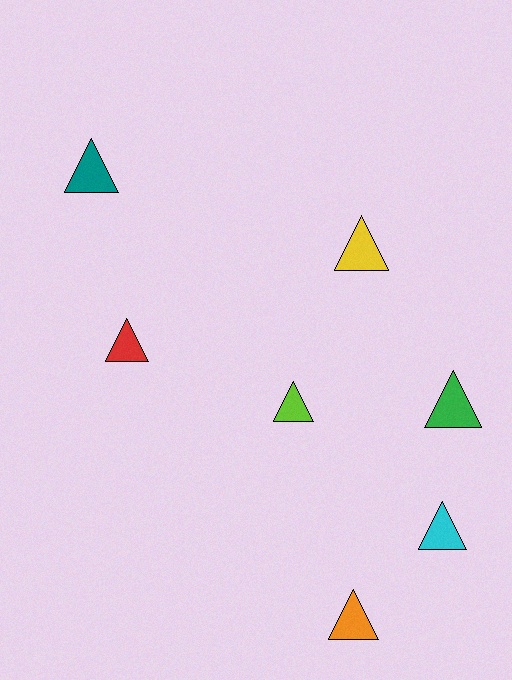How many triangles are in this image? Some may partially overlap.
There are 7 triangles.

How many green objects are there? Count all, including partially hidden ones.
There is 1 green object.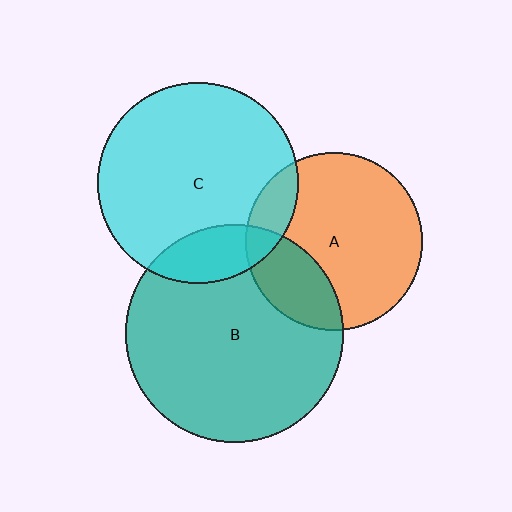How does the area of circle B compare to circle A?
Approximately 1.5 times.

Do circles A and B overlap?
Yes.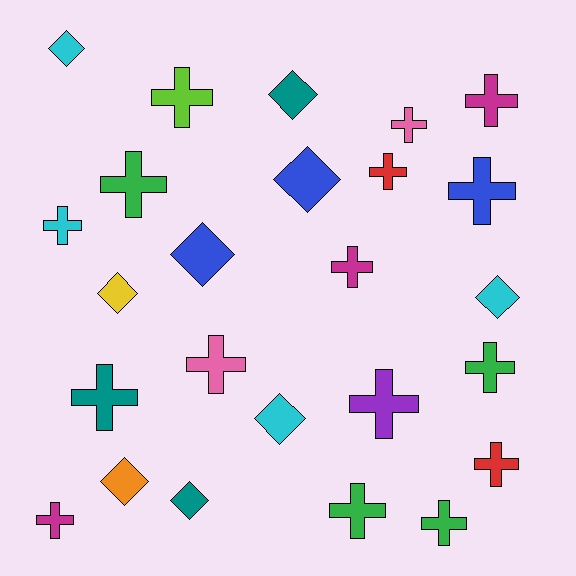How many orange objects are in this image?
There is 1 orange object.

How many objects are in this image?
There are 25 objects.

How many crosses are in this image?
There are 16 crosses.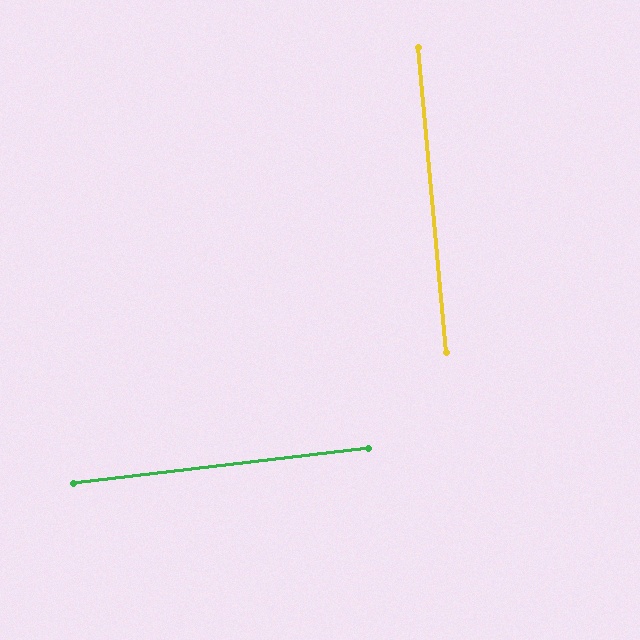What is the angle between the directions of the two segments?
Approximately 89 degrees.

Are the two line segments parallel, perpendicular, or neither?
Perpendicular — they meet at approximately 89°.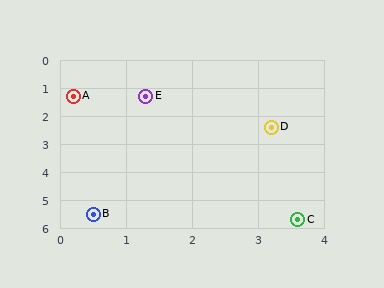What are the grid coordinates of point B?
Point B is at approximately (0.5, 5.5).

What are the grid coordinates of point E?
Point E is at approximately (1.3, 1.3).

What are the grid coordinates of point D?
Point D is at approximately (3.2, 2.4).